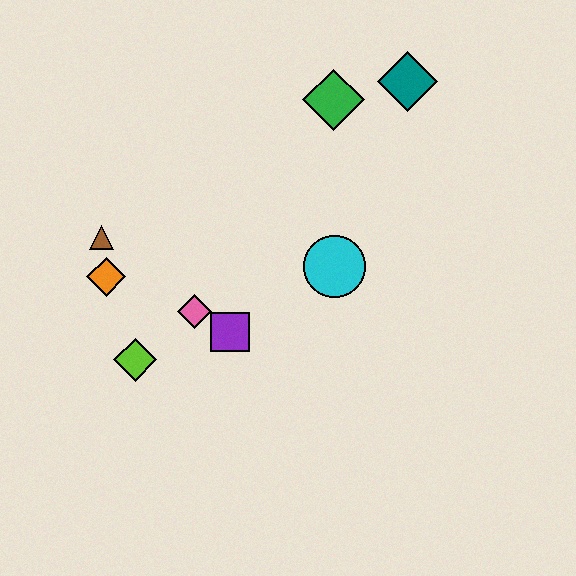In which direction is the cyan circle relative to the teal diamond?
The cyan circle is below the teal diamond.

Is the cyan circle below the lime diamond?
No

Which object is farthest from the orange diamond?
The teal diamond is farthest from the orange diamond.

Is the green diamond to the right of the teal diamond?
No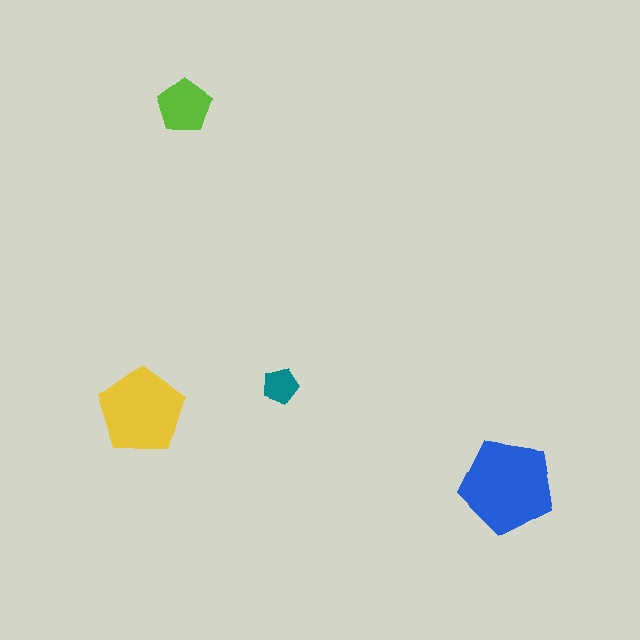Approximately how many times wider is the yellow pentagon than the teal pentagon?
About 2.5 times wider.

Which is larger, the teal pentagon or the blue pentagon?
The blue one.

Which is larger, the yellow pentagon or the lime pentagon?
The yellow one.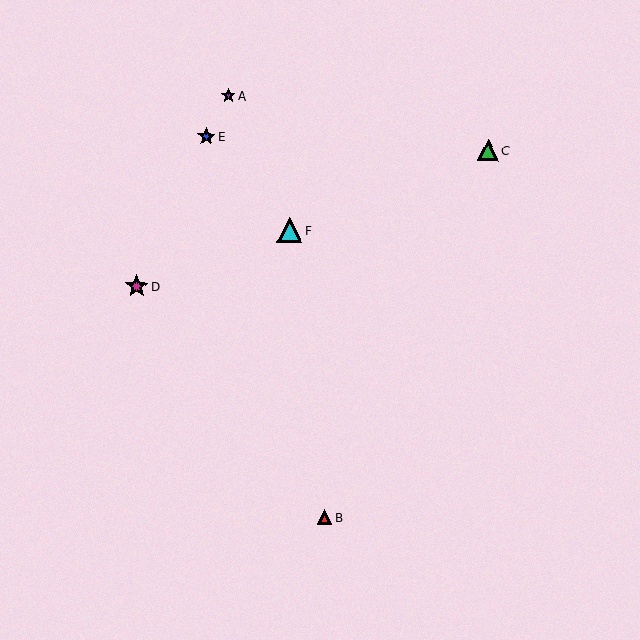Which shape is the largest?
The cyan triangle (labeled F) is the largest.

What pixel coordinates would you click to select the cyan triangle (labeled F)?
Click at (290, 230) to select the cyan triangle F.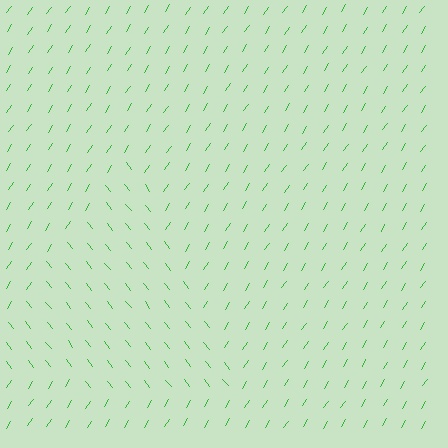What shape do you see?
I see a triangle.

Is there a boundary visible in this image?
Yes, there is a texture boundary formed by a change in line orientation.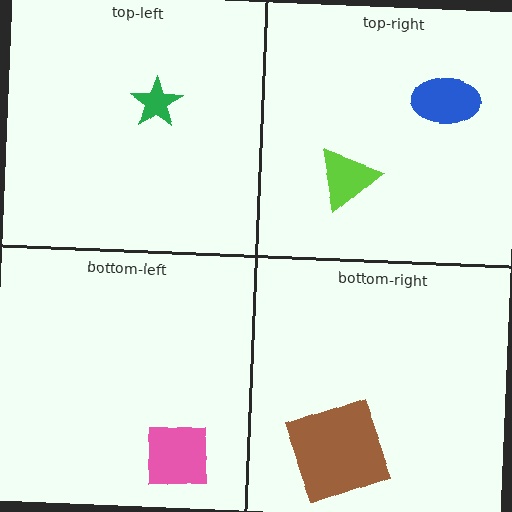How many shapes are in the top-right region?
2.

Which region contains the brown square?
The bottom-right region.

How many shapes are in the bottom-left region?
1.